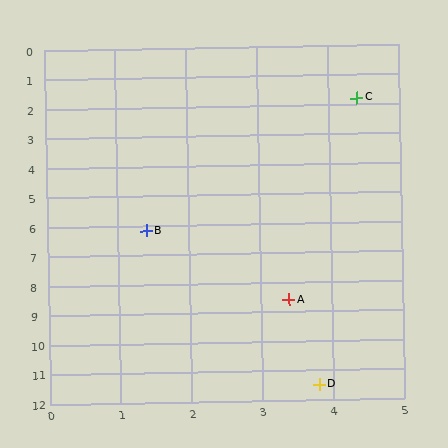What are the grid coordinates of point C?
Point C is at approximately (4.4, 1.8).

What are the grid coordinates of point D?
Point D is at approximately (3.8, 11.5).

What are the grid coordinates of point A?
Point A is at approximately (3.4, 8.6).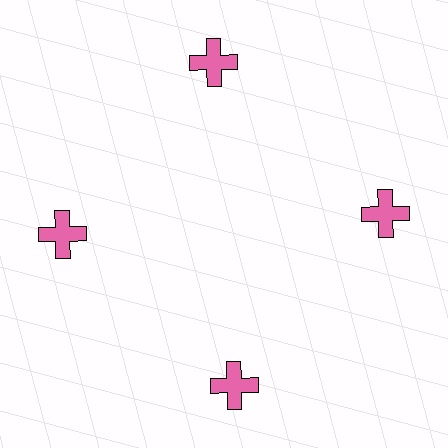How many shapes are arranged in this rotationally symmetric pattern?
There are 4 shapes, arranged in 4 groups of 1.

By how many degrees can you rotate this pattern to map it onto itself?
The pattern maps onto itself every 90 degrees of rotation.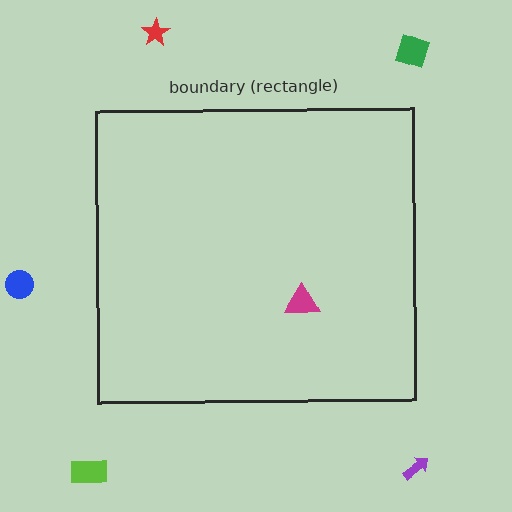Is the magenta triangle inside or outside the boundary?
Inside.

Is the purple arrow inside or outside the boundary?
Outside.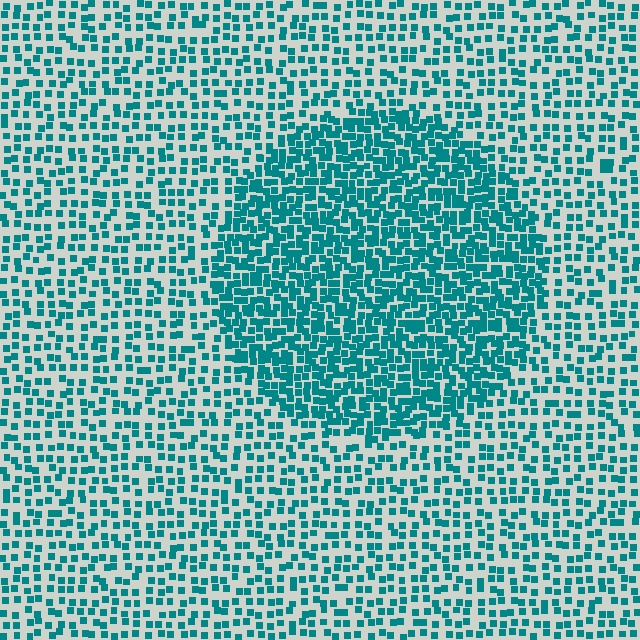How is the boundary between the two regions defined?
The boundary is defined by a change in element density (approximately 2.0x ratio). All elements are the same color, size, and shape.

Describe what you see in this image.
The image contains small teal elements arranged at two different densities. A circle-shaped region is visible where the elements are more densely packed than the surrounding area.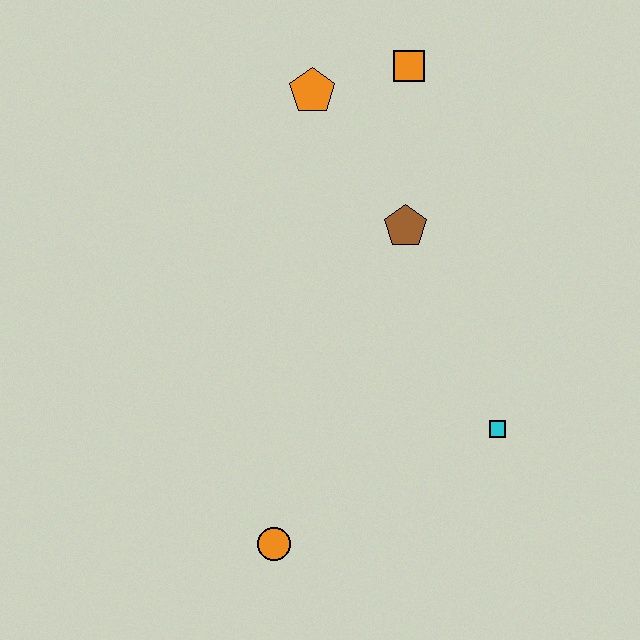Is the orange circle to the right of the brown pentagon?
No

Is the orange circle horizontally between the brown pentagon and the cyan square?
No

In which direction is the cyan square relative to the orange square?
The cyan square is below the orange square.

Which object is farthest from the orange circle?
The orange square is farthest from the orange circle.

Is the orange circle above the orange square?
No